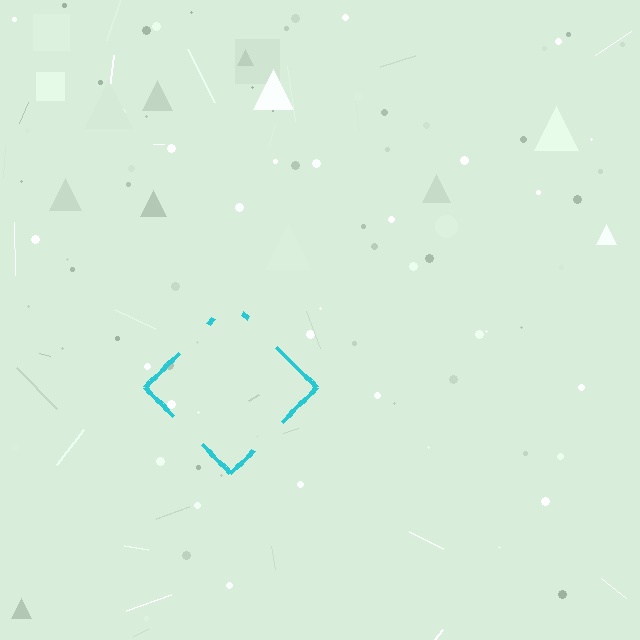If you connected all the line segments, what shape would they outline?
They would outline a diamond.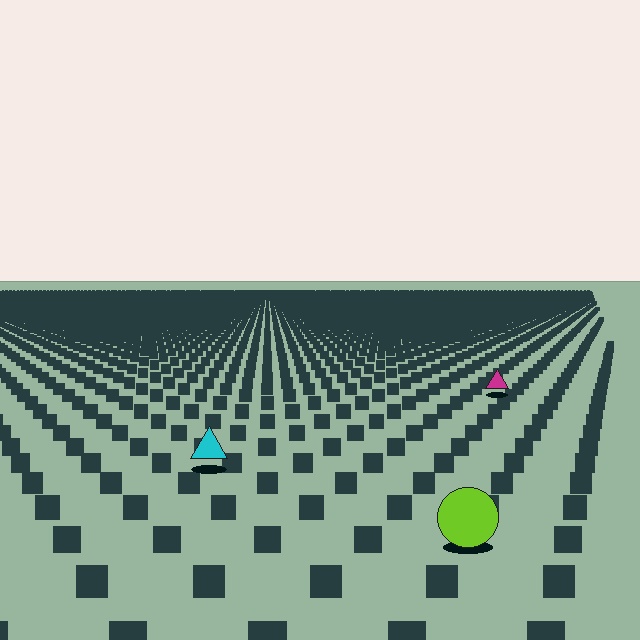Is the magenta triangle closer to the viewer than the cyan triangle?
No. The cyan triangle is closer — you can tell from the texture gradient: the ground texture is coarser near it.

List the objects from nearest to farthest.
From nearest to farthest: the lime circle, the cyan triangle, the magenta triangle.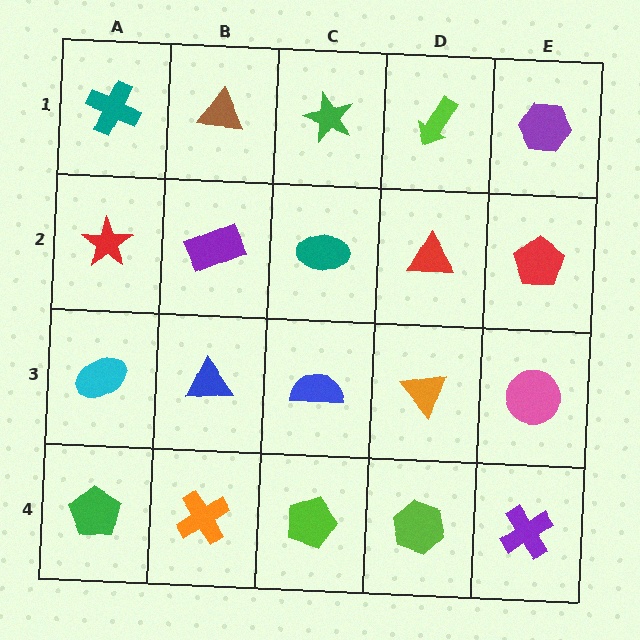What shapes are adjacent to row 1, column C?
A teal ellipse (row 2, column C), a brown triangle (row 1, column B), a lime arrow (row 1, column D).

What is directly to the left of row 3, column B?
A cyan ellipse.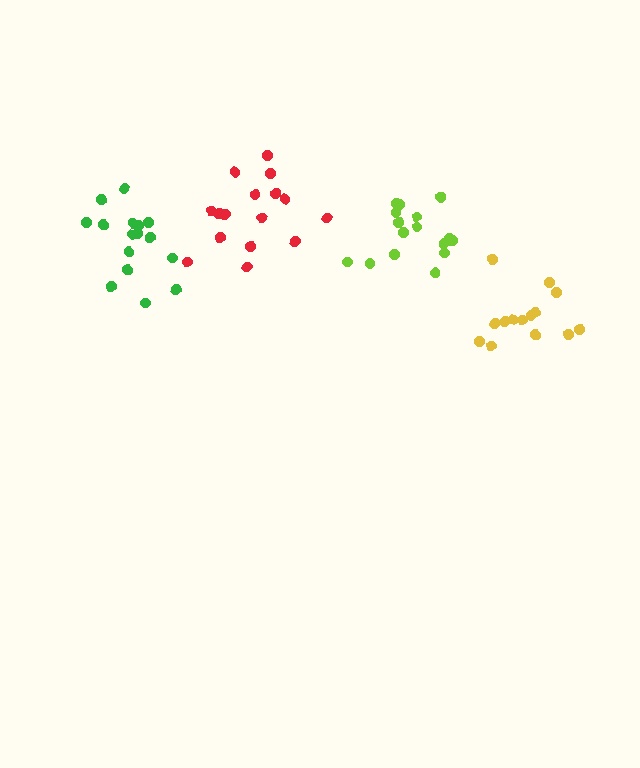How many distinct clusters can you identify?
There are 4 distinct clusters.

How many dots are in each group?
Group 1: 14 dots, Group 2: 16 dots, Group 3: 16 dots, Group 4: 16 dots (62 total).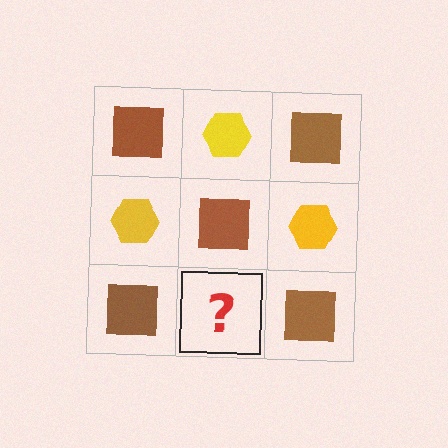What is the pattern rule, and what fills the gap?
The rule is that it alternates brown square and yellow hexagon in a checkerboard pattern. The gap should be filled with a yellow hexagon.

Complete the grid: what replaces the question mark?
The question mark should be replaced with a yellow hexagon.